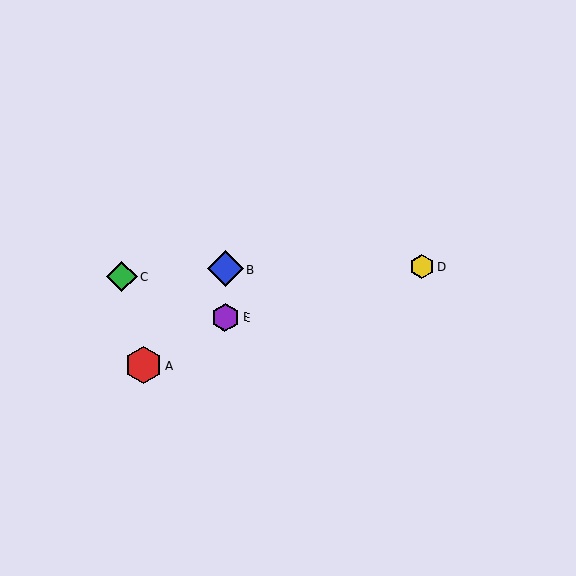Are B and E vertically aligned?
Yes, both are at x≈226.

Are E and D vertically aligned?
No, E is at x≈225 and D is at x≈422.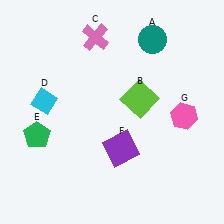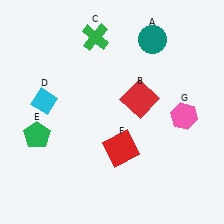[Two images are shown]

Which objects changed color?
B changed from lime to red. C changed from pink to green. F changed from purple to red.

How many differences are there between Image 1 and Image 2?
There are 3 differences between the two images.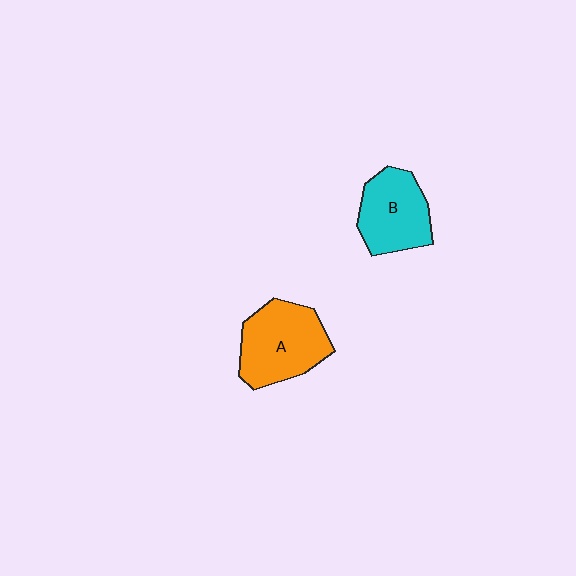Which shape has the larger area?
Shape A (orange).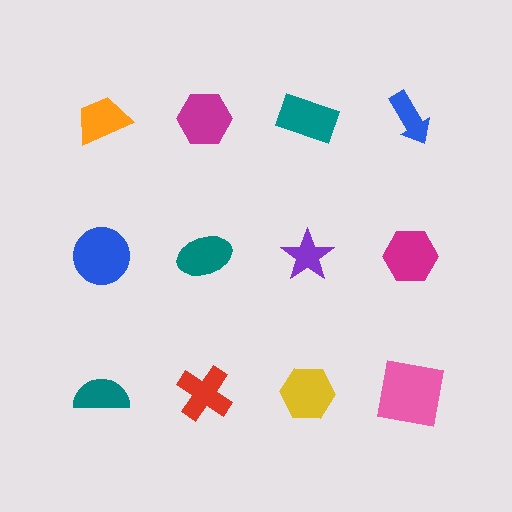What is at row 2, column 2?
A teal ellipse.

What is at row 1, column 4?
A blue arrow.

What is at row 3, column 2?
A red cross.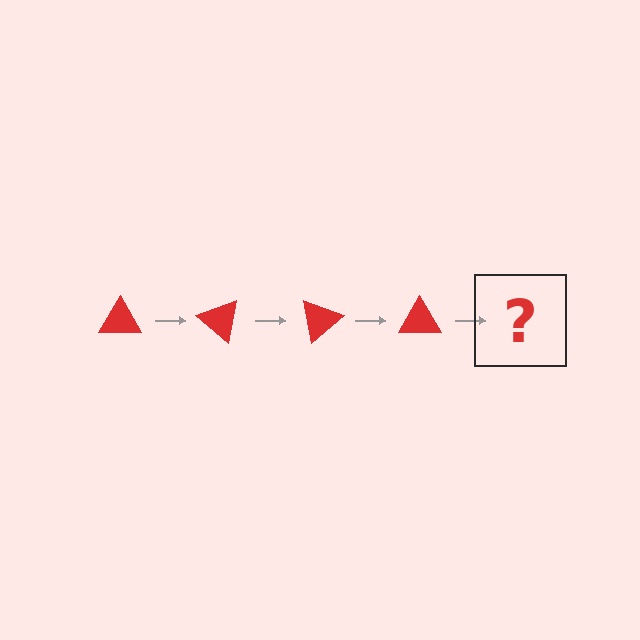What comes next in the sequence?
The next element should be a red triangle rotated 160 degrees.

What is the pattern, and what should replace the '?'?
The pattern is that the triangle rotates 40 degrees each step. The '?' should be a red triangle rotated 160 degrees.